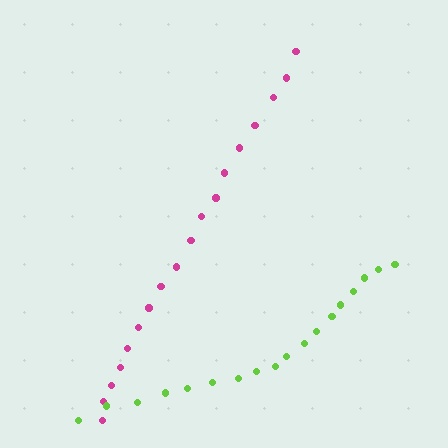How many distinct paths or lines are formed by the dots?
There are 2 distinct paths.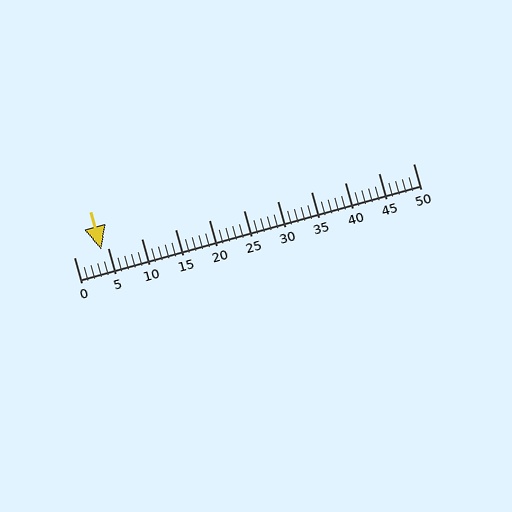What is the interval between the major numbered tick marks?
The major tick marks are spaced 5 units apart.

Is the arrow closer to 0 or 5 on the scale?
The arrow is closer to 5.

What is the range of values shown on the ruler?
The ruler shows values from 0 to 50.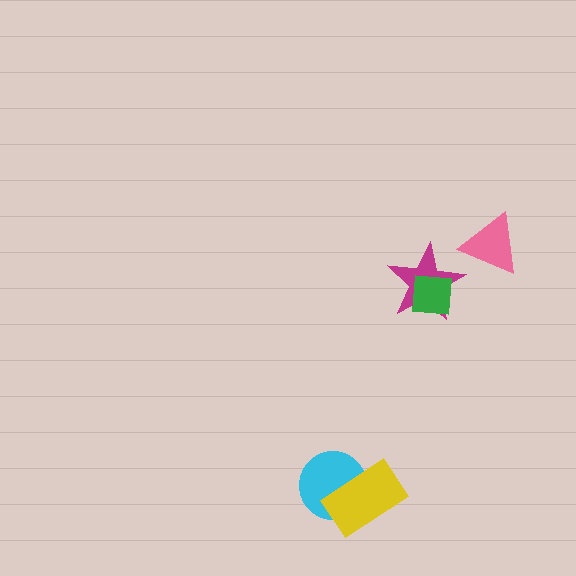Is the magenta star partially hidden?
Yes, it is partially covered by another shape.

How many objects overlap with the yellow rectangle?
1 object overlaps with the yellow rectangle.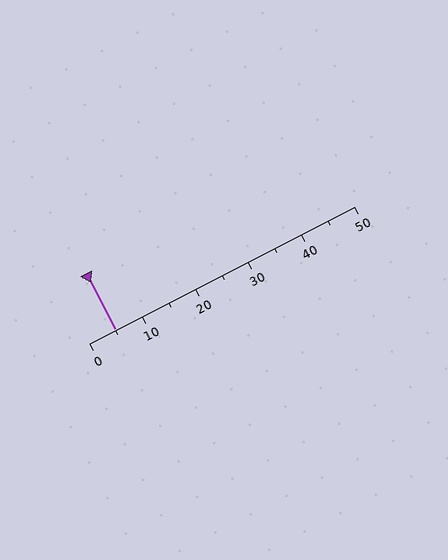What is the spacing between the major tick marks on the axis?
The major ticks are spaced 10 apart.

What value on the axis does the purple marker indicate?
The marker indicates approximately 5.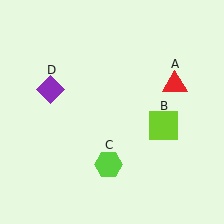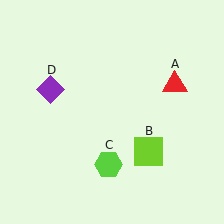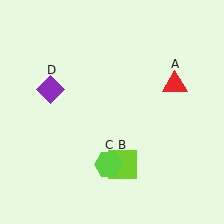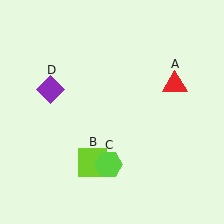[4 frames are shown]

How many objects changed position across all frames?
1 object changed position: lime square (object B).